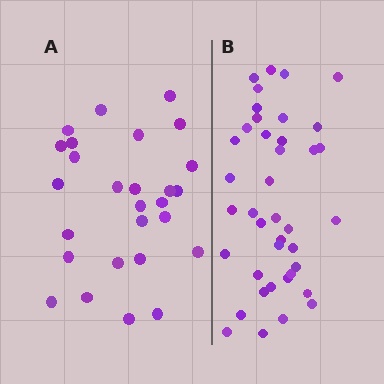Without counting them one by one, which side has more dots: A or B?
Region B (the right region) has more dots.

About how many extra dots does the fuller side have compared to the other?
Region B has approximately 15 more dots than region A.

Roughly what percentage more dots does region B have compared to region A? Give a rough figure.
About 50% more.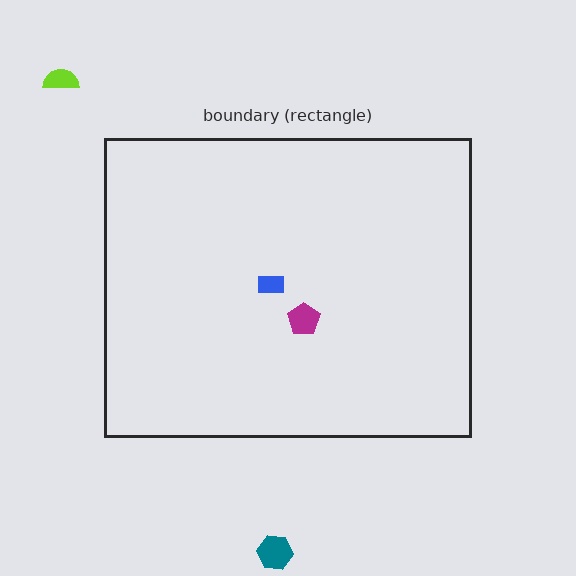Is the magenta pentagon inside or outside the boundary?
Inside.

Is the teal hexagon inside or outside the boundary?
Outside.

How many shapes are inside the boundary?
2 inside, 2 outside.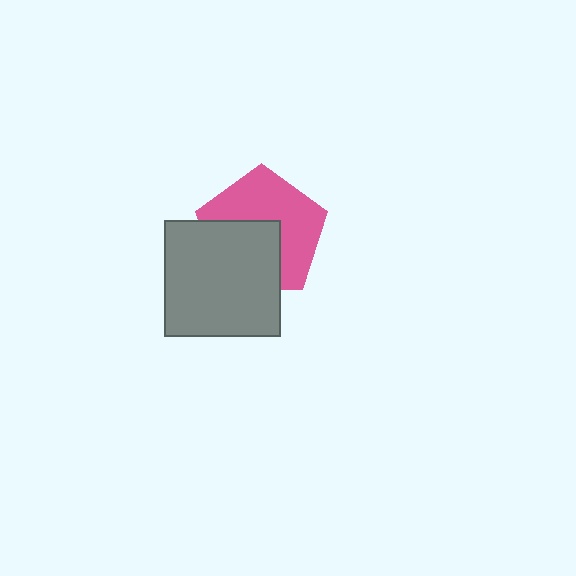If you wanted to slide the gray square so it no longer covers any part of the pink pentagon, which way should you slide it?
Slide it down — that is the most direct way to separate the two shapes.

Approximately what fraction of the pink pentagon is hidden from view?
Roughly 44% of the pink pentagon is hidden behind the gray square.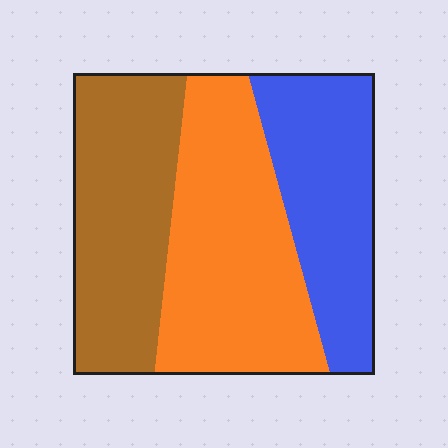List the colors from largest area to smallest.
From largest to smallest: orange, brown, blue.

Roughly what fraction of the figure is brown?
Brown covers around 30% of the figure.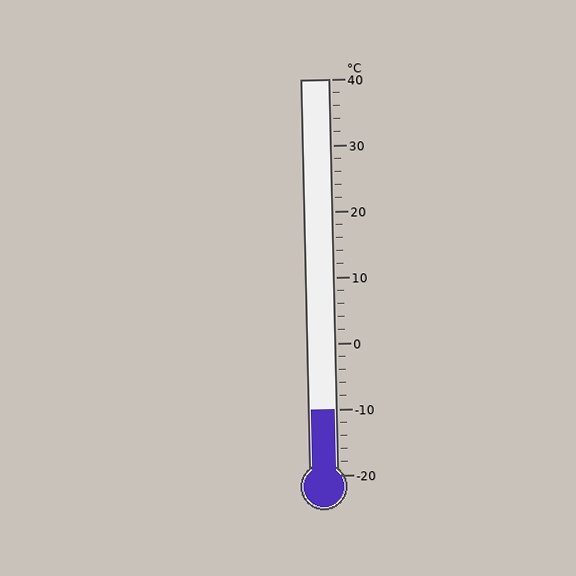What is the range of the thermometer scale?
The thermometer scale ranges from -20°C to 40°C.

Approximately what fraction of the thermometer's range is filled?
The thermometer is filled to approximately 15% of its range.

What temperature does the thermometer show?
The thermometer shows approximately -10°C.